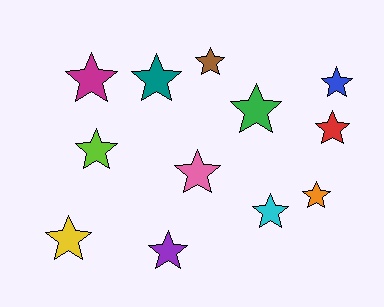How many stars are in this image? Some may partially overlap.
There are 12 stars.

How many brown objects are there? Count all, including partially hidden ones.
There is 1 brown object.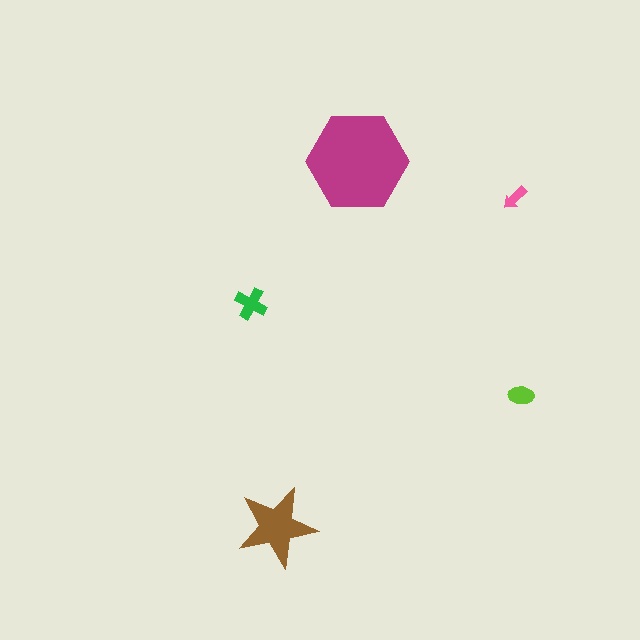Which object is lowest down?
The brown star is bottommost.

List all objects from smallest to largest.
The pink arrow, the lime ellipse, the green cross, the brown star, the magenta hexagon.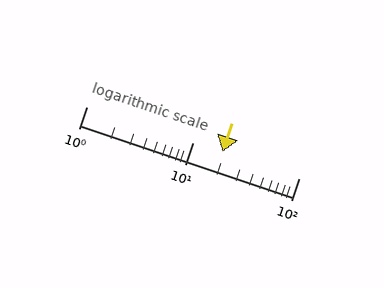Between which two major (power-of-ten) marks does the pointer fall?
The pointer is between 10 and 100.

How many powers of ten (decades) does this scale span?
The scale spans 2 decades, from 1 to 100.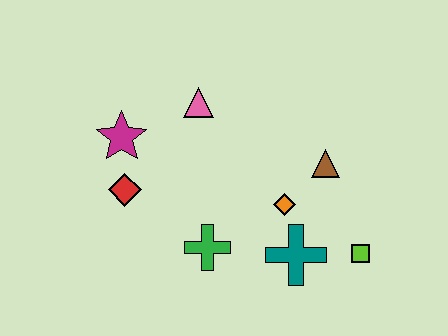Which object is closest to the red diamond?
The magenta star is closest to the red diamond.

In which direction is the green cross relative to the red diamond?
The green cross is to the right of the red diamond.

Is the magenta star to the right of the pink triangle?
No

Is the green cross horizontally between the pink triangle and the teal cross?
Yes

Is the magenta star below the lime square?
No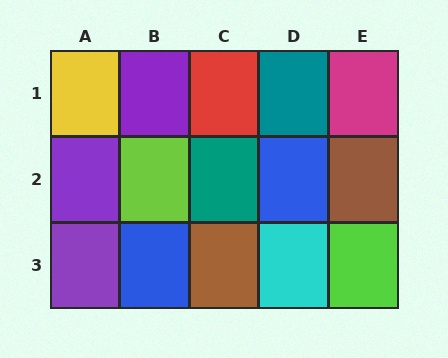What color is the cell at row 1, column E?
Magenta.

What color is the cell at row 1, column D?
Teal.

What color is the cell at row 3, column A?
Purple.